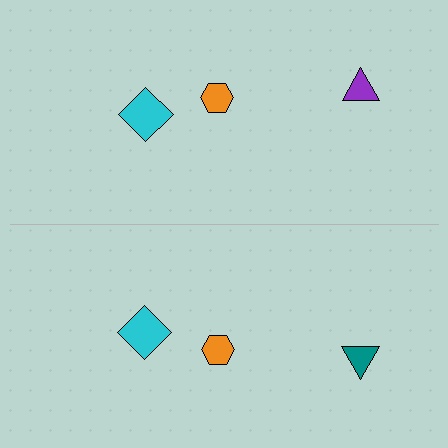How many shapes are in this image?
There are 6 shapes in this image.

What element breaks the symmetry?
The teal triangle on the bottom side breaks the symmetry — its mirror counterpart is purple.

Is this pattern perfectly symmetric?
No, the pattern is not perfectly symmetric. The teal triangle on the bottom side breaks the symmetry — its mirror counterpart is purple.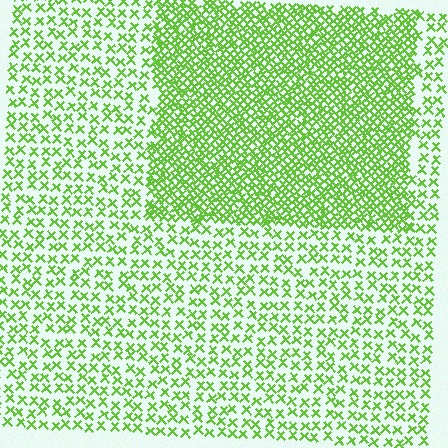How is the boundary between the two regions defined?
The boundary is defined by a change in element density (approximately 2.4x ratio). All elements are the same color, size, and shape.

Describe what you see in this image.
The image contains small lime elements arranged at two different densities. A rectangle-shaped region is visible where the elements are more densely packed than the surrounding area.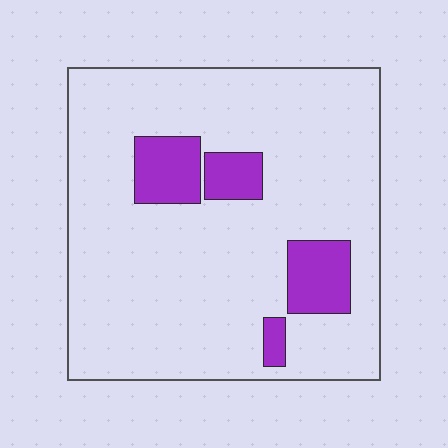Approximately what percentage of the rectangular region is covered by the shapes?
Approximately 15%.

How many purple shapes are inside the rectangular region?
4.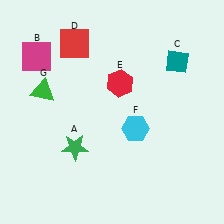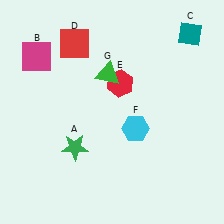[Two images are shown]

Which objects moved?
The objects that moved are: the teal diamond (C), the green triangle (G).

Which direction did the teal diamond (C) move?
The teal diamond (C) moved up.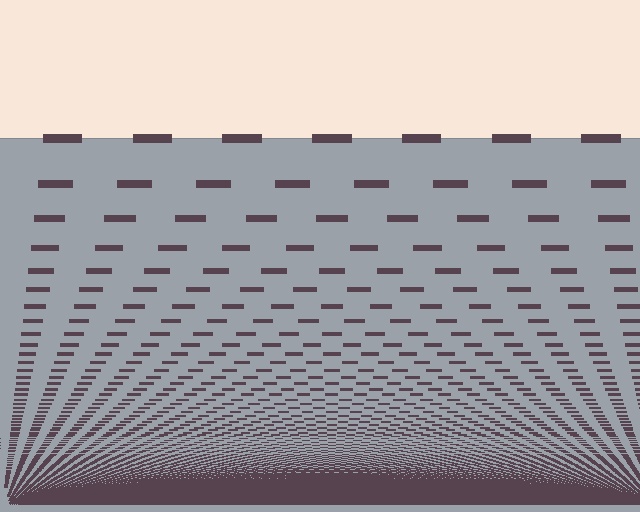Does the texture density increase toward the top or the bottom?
Density increases toward the bottom.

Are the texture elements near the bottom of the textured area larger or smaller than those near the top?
Smaller. The gradient is inverted — elements near the bottom are smaller and denser.